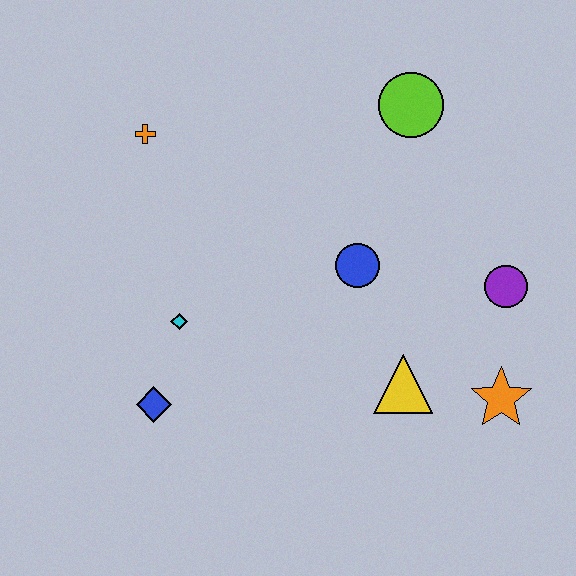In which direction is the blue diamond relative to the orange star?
The blue diamond is to the left of the orange star.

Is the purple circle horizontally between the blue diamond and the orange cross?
No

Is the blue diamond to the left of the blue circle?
Yes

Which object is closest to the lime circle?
The blue circle is closest to the lime circle.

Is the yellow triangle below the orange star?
No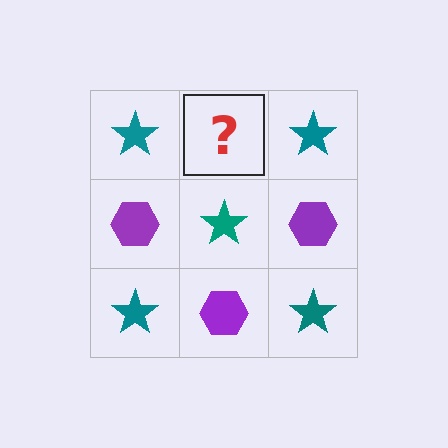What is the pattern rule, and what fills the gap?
The rule is that it alternates teal star and purple hexagon in a checkerboard pattern. The gap should be filled with a purple hexagon.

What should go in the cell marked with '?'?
The missing cell should contain a purple hexagon.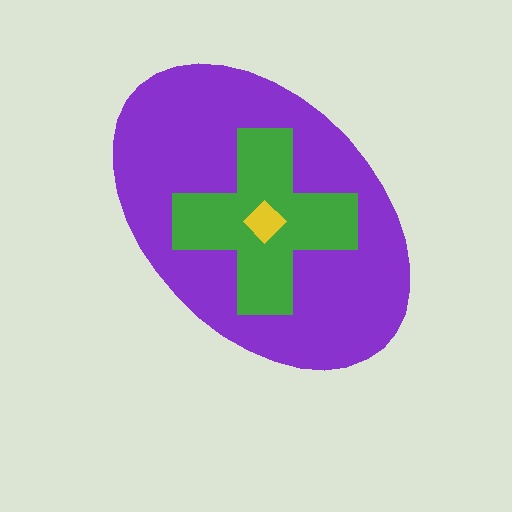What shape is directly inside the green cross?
The yellow diamond.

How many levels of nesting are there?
3.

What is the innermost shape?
The yellow diamond.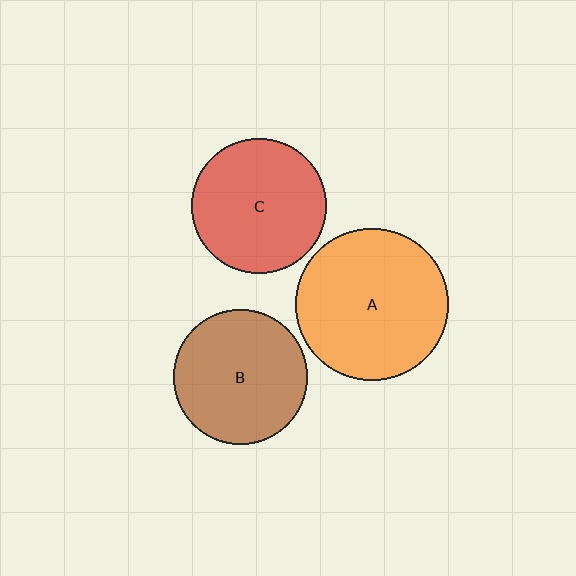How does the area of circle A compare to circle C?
Approximately 1.3 times.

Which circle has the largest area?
Circle A (orange).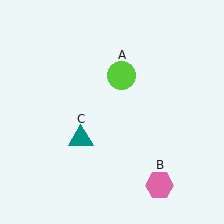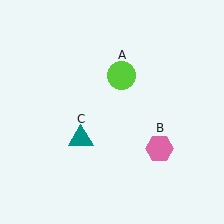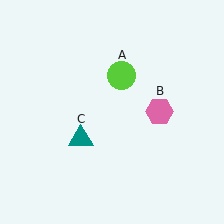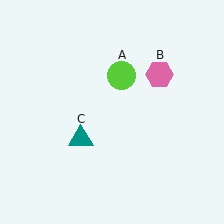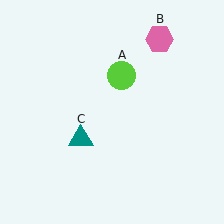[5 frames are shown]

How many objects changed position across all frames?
1 object changed position: pink hexagon (object B).